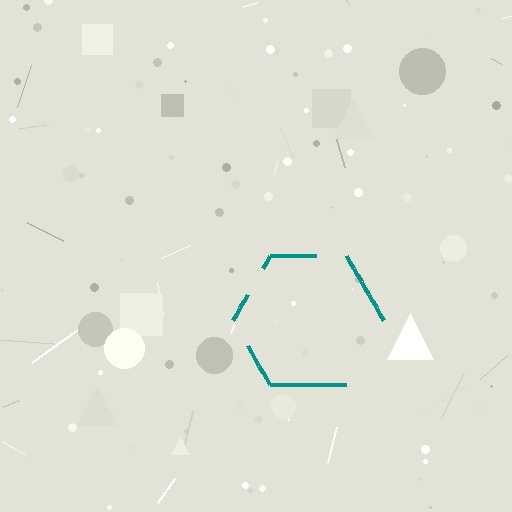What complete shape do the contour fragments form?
The contour fragments form a hexagon.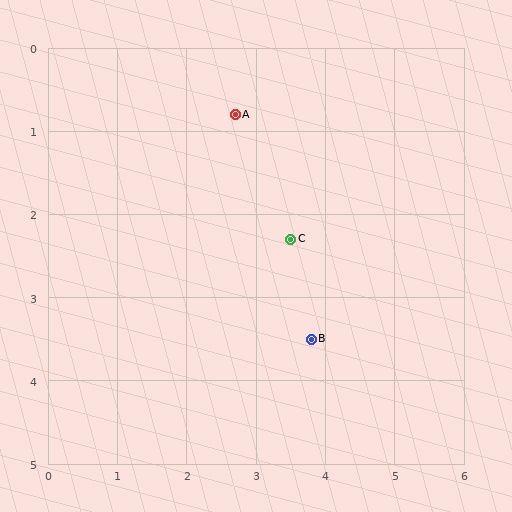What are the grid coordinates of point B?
Point B is at approximately (3.8, 3.5).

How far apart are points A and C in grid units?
Points A and C are about 1.7 grid units apart.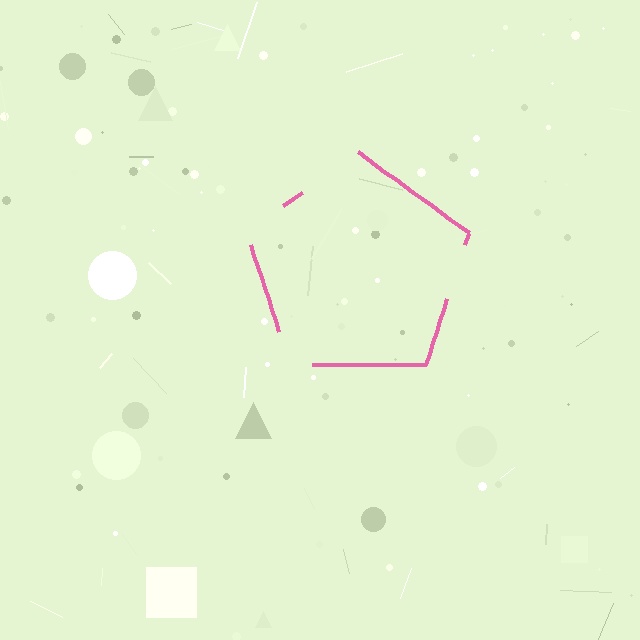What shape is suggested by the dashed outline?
The dashed outline suggests a pentagon.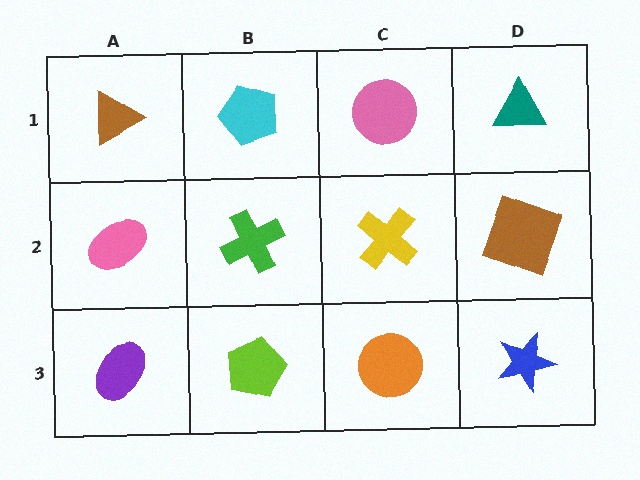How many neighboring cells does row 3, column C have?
3.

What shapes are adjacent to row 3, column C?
A yellow cross (row 2, column C), a lime pentagon (row 3, column B), a blue star (row 3, column D).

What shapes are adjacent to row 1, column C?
A yellow cross (row 2, column C), a cyan pentagon (row 1, column B), a teal triangle (row 1, column D).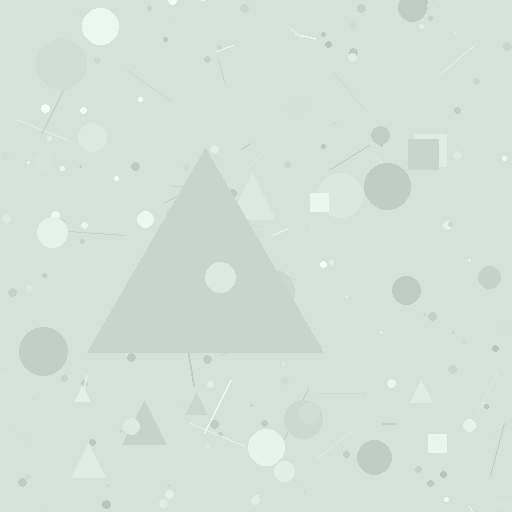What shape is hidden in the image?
A triangle is hidden in the image.